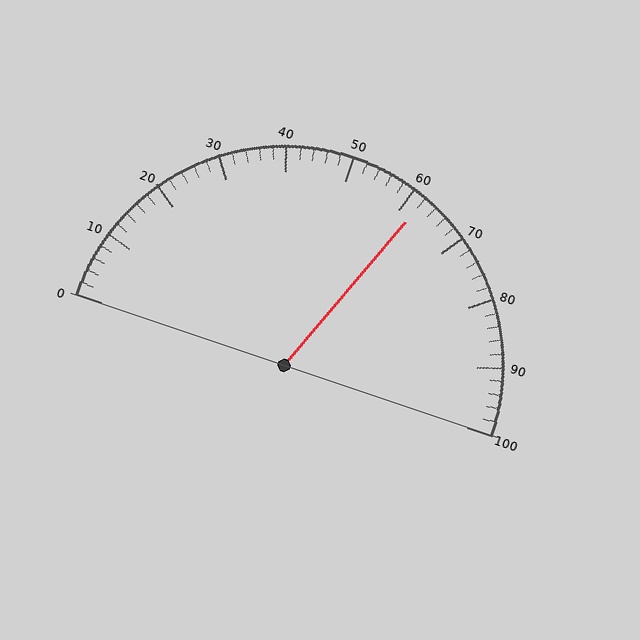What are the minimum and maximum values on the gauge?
The gauge ranges from 0 to 100.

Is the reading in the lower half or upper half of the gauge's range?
The reading is in the upper half of the range (0 to 100).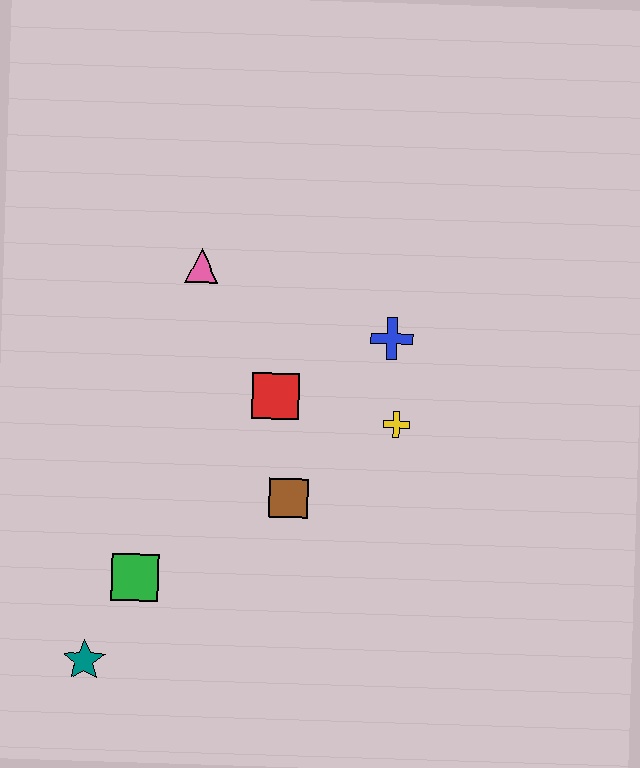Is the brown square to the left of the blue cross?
Yes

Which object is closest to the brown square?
The red square is closest to the brown square.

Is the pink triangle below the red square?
No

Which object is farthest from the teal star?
The blue cross is farthest from the teal star.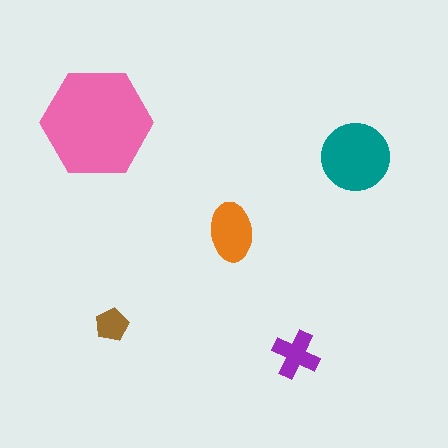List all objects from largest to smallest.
The pink hexagon, the teal circle, the orange ellipse, the purple cross, the brown pentagon.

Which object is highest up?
The pink hexagon is topmost.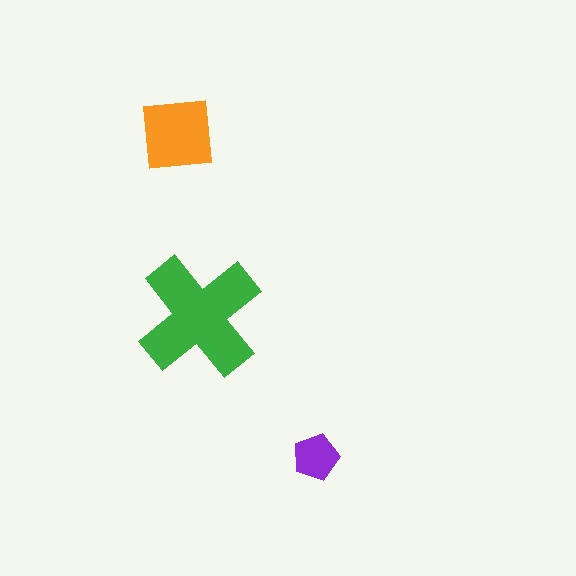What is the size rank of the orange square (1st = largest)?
2nd.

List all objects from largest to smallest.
The green cross, the orange square, the purple pentagon.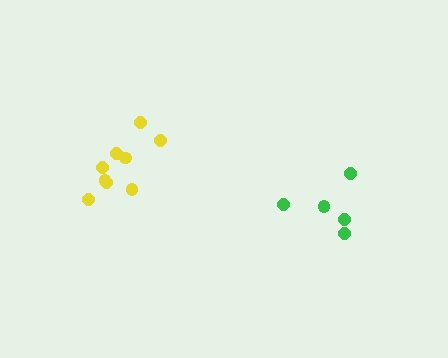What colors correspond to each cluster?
The clusters are colored: yellow, green.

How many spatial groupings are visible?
There are 2 spatial groupings.